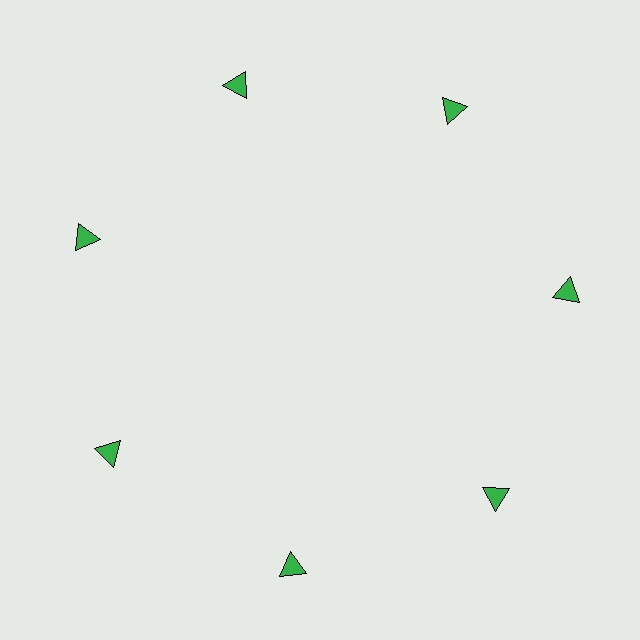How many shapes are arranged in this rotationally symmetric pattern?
There are 7 shapes, arranged in 7 groups of 1.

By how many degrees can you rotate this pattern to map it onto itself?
The pattern maps onto itself every 51 degrees of rotation.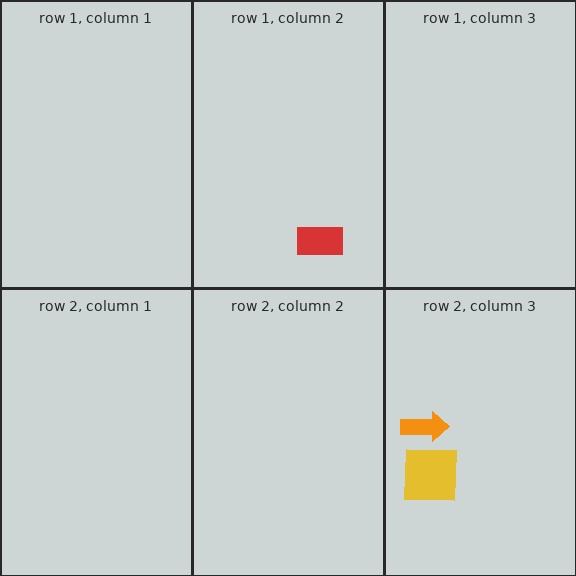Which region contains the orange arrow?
The row 2, column 3 region.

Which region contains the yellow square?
The row 2, column 3 region.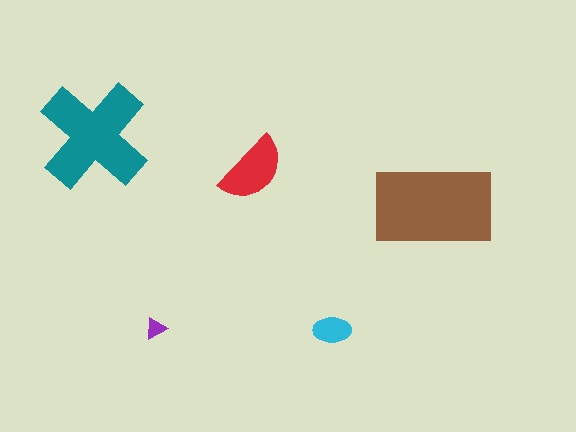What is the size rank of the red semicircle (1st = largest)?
3rd.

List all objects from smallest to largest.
The purple triangle, the cyan ellipse, the red semicircle, the teal cross, the brown rectangle.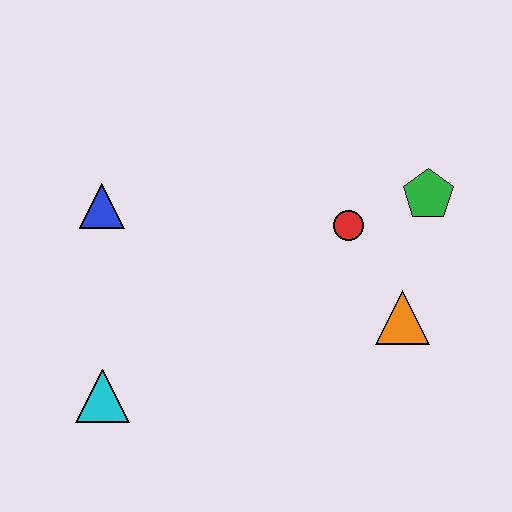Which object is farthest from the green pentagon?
The cyan triangle is farthest from the green pentagon.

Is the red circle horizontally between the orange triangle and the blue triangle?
Yes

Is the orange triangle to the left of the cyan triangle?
No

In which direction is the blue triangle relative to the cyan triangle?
The blue triangle is above the cyan triangle.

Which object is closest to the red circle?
The green pentagon is closest to the red circle.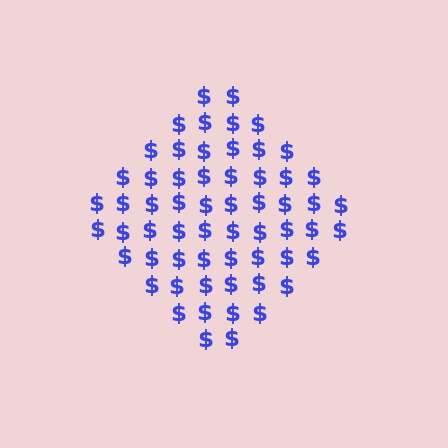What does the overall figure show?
The overall figure shows a diamond.